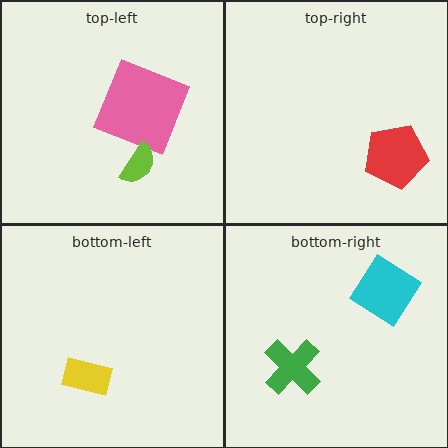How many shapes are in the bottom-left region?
1.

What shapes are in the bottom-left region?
The yellow rectangle.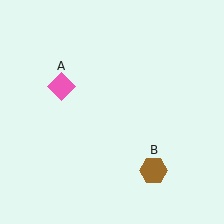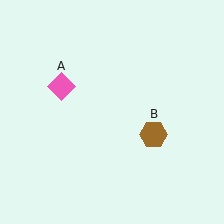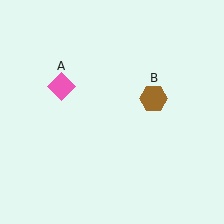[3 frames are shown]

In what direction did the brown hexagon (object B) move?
The brown hexagon (object B) moved up.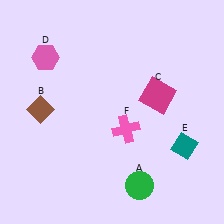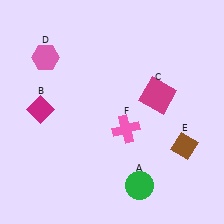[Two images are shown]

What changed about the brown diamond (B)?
In Image 1, B is brown. In Image 2, it changed to magenta.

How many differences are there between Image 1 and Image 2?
There are 2 differences between the two images.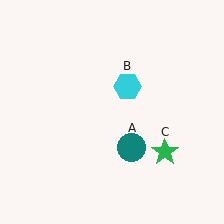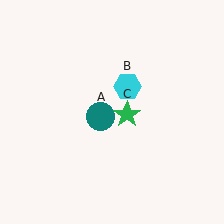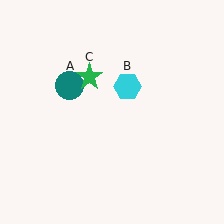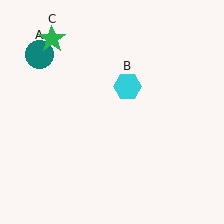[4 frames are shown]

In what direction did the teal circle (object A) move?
The teal circle (object A) moved up and to the left.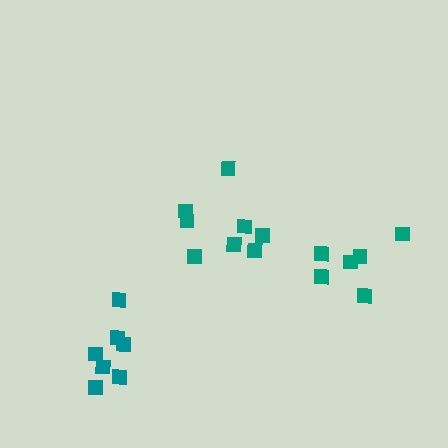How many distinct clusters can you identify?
There are 3 distinct clusters.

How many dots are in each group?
Group 1: 6 dots, Group 2: 7 dots, Group 3: 8 dots (21 total).